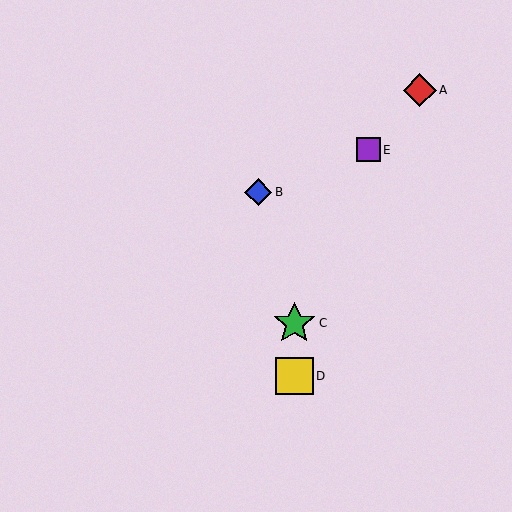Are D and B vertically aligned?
No, D is at x≈294 and B is at x≈258.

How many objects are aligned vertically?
2 objects (C, D) are aligned vertically.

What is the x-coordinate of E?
Object E is at x≈369.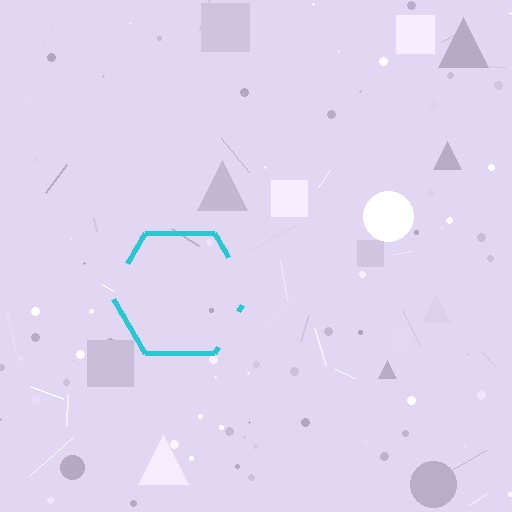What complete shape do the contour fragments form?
The contour fragments form a hexagon.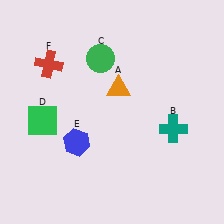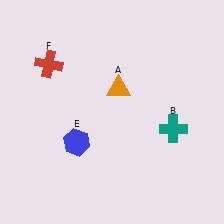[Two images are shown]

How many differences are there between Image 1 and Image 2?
There are 2 differences between the two images.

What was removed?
The green circle (C), the green square (D) were removed in Image 2.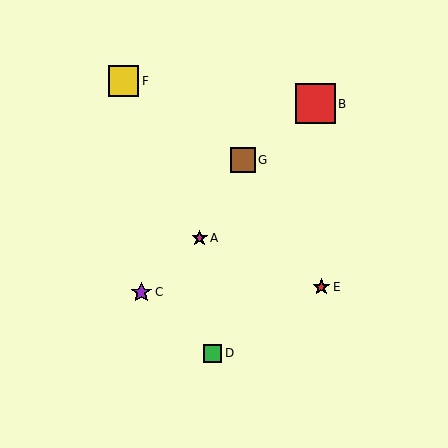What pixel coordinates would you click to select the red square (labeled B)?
Click at (315, 104) to select the red square B.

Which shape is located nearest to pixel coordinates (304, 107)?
The red square (labeled B) at (315, 104) is nearest to that location.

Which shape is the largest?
The red square (labeled B) is the largest.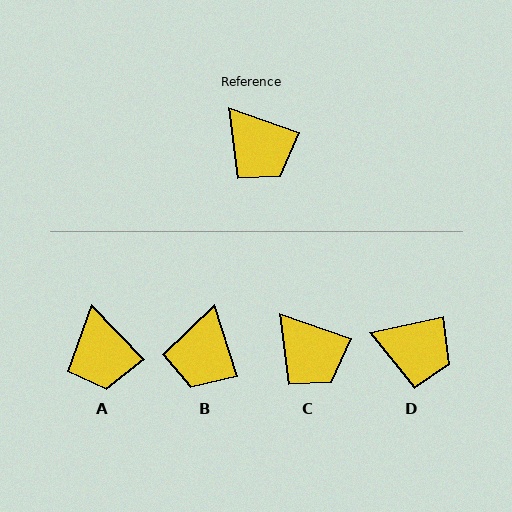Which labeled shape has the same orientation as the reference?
C.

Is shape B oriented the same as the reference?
No, it is off by about 53 degrees.